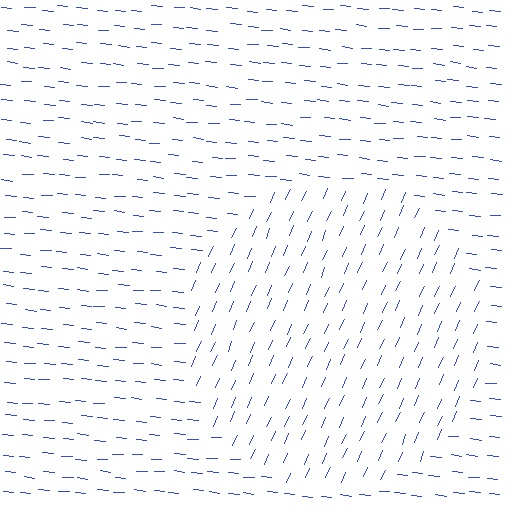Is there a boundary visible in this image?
Yes, there is a texture boundary formed by a change in line orientation.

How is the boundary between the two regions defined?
The boundary is defined purely by a change in line orientation (approximately 72 degrees difference). All lines are the same color and thickness.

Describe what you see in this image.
The image is filled with small blue line segments. A circle region in the image has lines oriented differently from the surrounding lines, creating a visible texture boundary.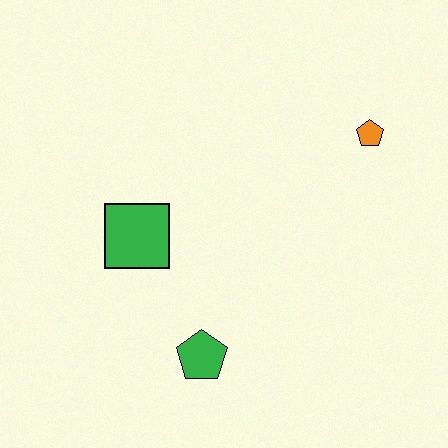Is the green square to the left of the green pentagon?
Yes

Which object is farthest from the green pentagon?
The orange pentagon is farthest from the green pentagon.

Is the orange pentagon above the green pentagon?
Yes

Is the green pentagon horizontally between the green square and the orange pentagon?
Yes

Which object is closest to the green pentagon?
The green square is closest to the green pentagon.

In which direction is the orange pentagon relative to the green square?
The orange pentagon is to the right of the green square.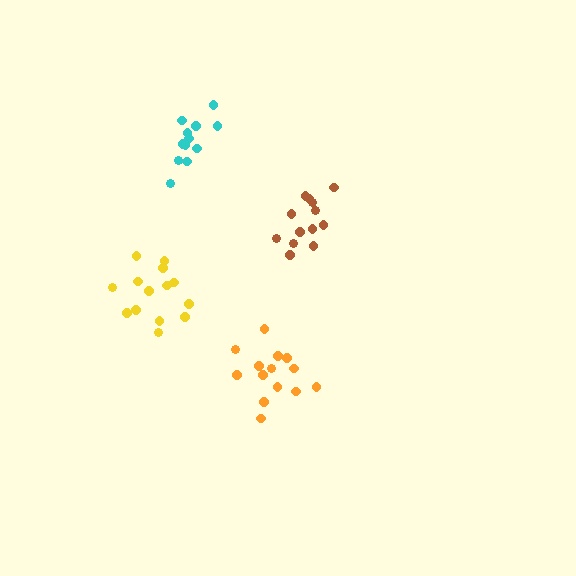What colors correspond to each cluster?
The clusters are colored: yellow, cyan, orange, brown.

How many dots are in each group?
Group 1: 14 dots, Group 2: 12 dots, Group 3: 14 dots, Group 4: 13 dots (53 total).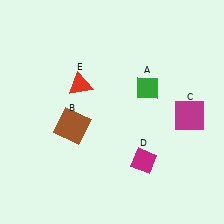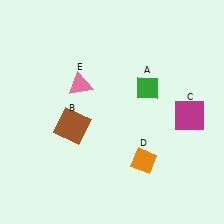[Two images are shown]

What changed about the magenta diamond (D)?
In Image 1, D is magenta. In Image 2, it changed to orange.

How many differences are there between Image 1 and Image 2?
There are 2 differences between the two images.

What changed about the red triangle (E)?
In Image 1, E is red. In Image 2, it changed to pink.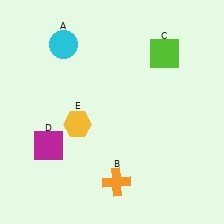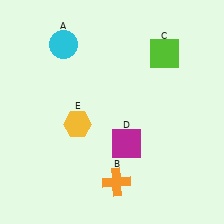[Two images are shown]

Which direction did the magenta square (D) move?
The magenta square (D) moved right.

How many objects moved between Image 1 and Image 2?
1 object moved between the two images.